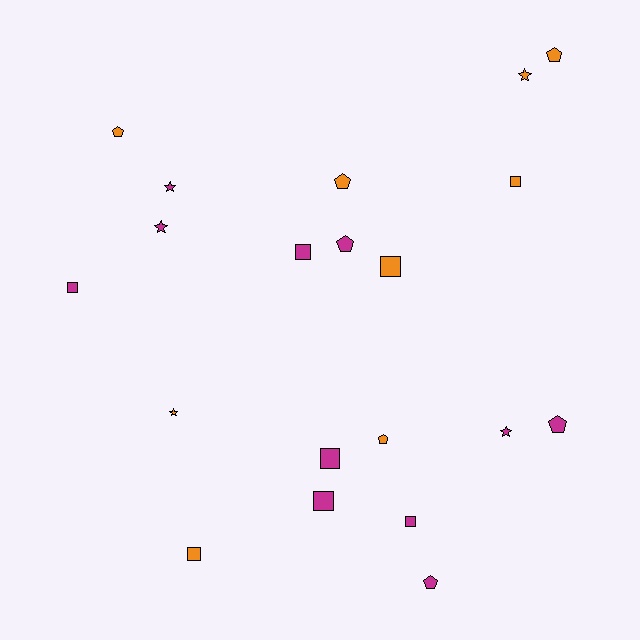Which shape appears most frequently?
Square, with 8 objects.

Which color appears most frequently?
Magenta, with 11 objects.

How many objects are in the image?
There are 20 objects.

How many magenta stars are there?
There are 3 magenta stars.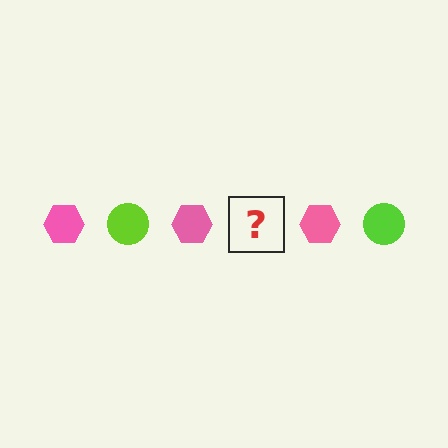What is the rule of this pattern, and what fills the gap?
The rule is that the pattern alternates between pink hexagon and lime circle. The gap should be filled with a lime circle.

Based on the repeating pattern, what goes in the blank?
The blank should be a lime circle.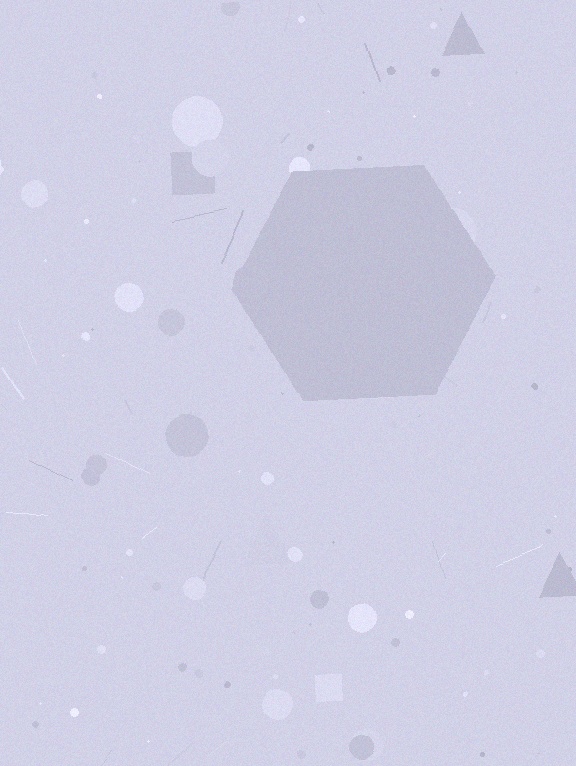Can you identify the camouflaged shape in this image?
The camouflaged shape is a hexagon.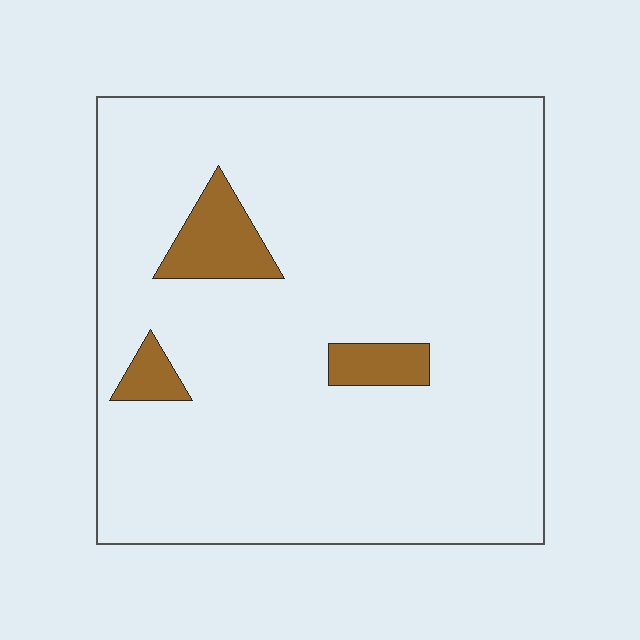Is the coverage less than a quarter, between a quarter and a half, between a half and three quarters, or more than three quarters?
Less than a quarter.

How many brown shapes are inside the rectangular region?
3.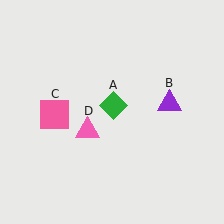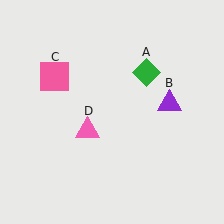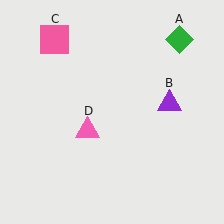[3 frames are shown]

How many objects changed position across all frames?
2 objects changed position: green diamond (object A), pink square (object C).